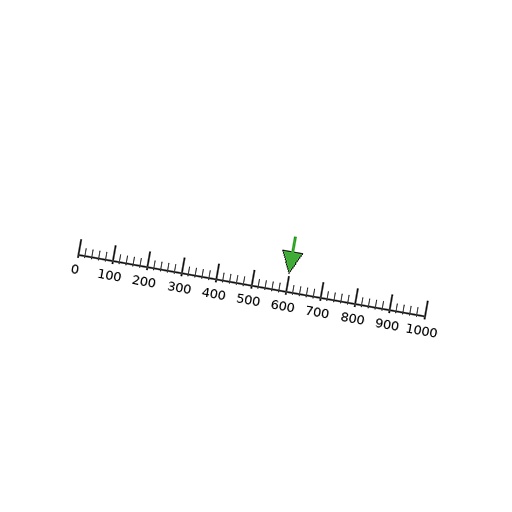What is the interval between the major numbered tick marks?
The major tick marks are spaced 100 units apart.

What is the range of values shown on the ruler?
The ruler shows values from 0 to 1000.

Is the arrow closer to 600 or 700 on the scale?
The arrow is closer to 600.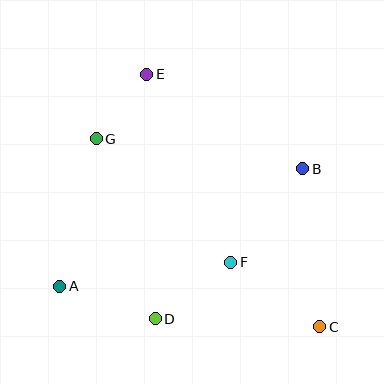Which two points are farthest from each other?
Points C and E are farthest from each other.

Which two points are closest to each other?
Points E and G are closest to each other.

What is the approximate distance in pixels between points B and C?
The distance between B and C is approximately 159 pixels.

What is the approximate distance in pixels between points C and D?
The distance between C and D is approximately 164 pixels.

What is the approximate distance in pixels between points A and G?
The distance between A and G is approximately 152 pixels.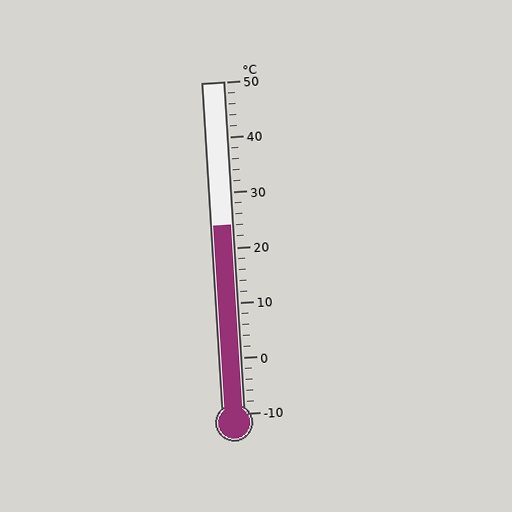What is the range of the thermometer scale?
The thermometer scale ranges from -10°C to 50°C.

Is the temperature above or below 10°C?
The temperature is above 10°C.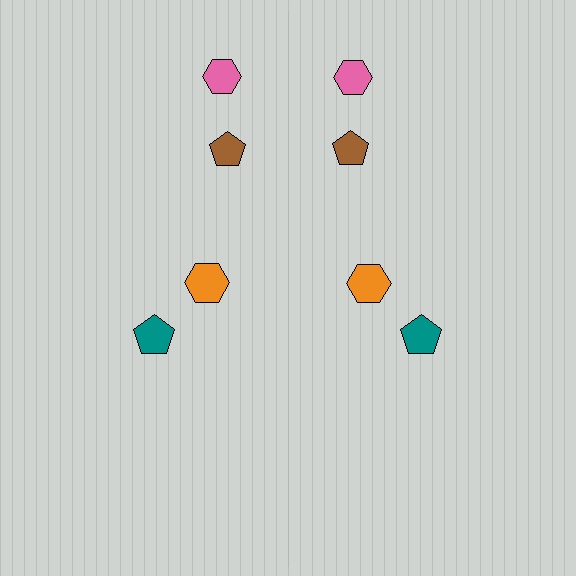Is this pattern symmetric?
Yes, this pattern has bilateral (reflection) symmetry.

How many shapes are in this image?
There are 8 shapes in this image.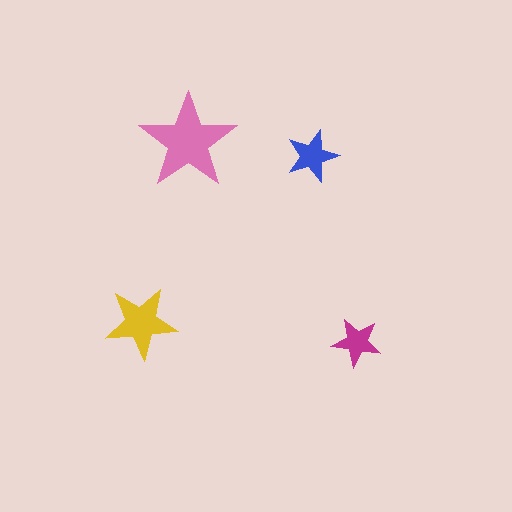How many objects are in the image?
There are 4 objects in the image.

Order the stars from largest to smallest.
the pink one, the yellow one, the blue one, the magenta one.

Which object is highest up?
The pink star is topmost.